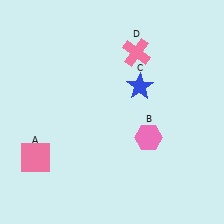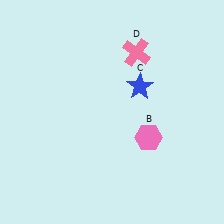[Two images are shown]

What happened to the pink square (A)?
The pink square (A) was removed in Image 2. It was in the bottom-left area of Image 1.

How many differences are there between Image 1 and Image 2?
There is 1 difference between the two images.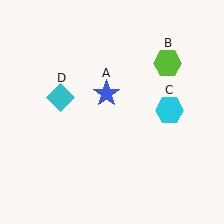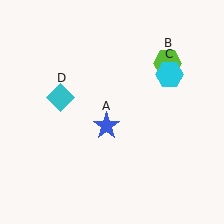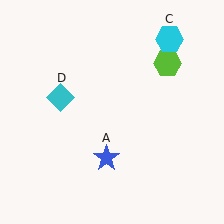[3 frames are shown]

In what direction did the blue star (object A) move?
The blue star (object A) moved down.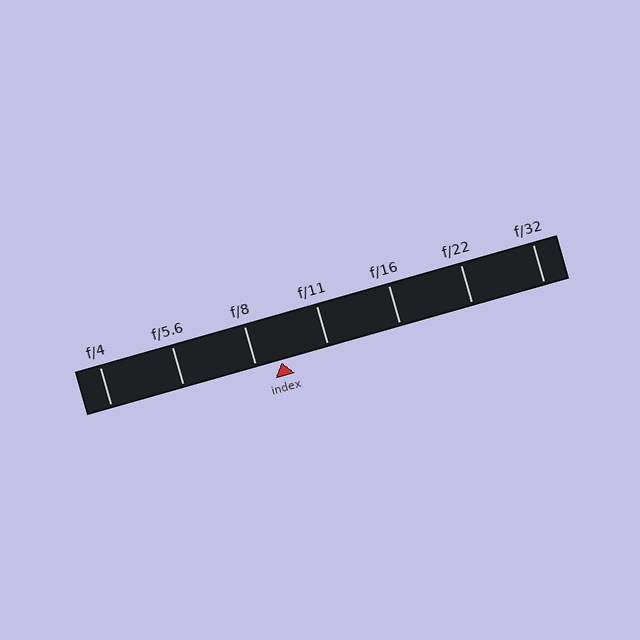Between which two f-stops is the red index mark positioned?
The index mark is between f/8 and f/11.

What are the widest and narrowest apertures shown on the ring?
The widest aperture shown is f/4 and the narrowest is f/32.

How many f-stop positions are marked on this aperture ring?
There are 7 f-stop positions marked.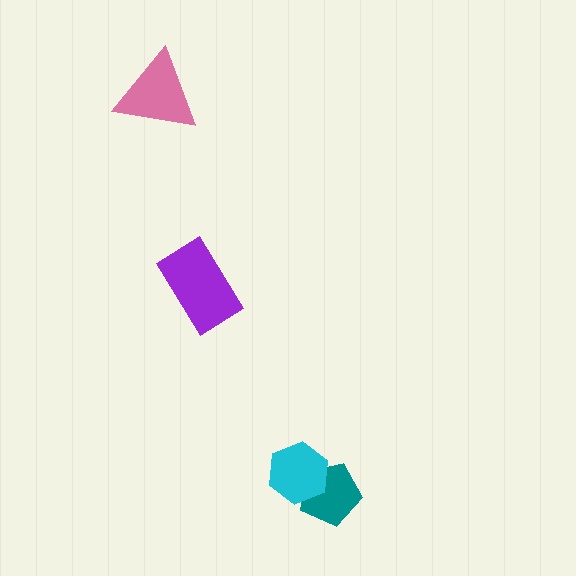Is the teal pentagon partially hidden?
Yes, it is partially covered by another shape.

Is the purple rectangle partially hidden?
No, no other shape covers it.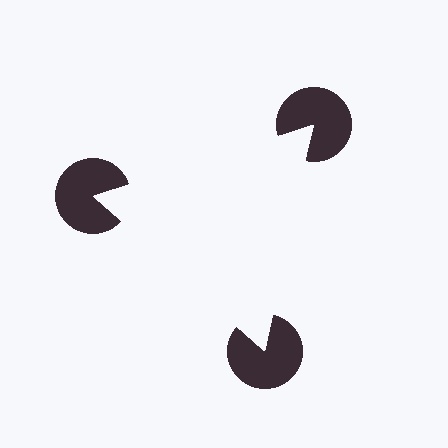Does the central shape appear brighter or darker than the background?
It typically appears slightly brighter than the background, even though no actual brightness change is drawn.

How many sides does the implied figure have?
3 sides.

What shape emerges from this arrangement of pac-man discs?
An illusory triangle — its edges are inferred from the aligned wedge cuts in the pac-man discs, not physically drawn.